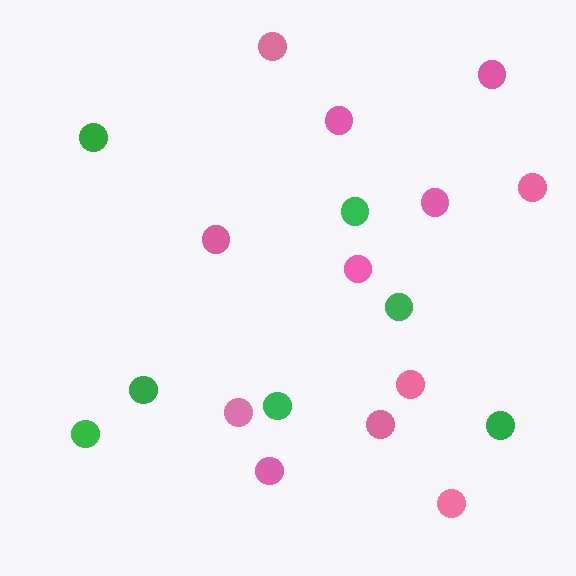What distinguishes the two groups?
There are 2 groups: one group of green circles (7) and one group of pink circles (12).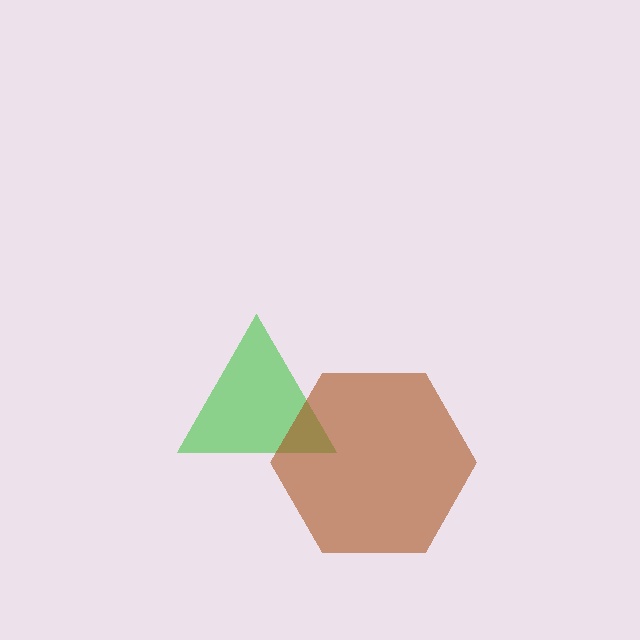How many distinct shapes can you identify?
There are 2 distinct shapes: a green triangle, a brown hexagon.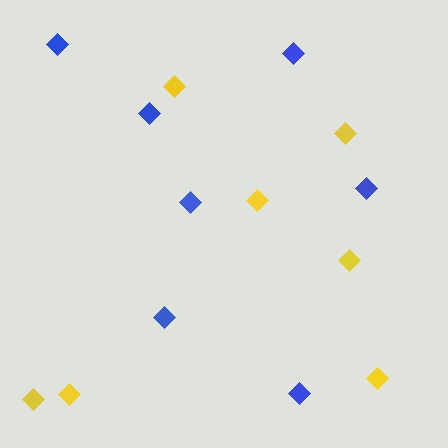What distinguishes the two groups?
There are 2 groups: one group of yellow diamonds (7) and one group of blue diamonds (7).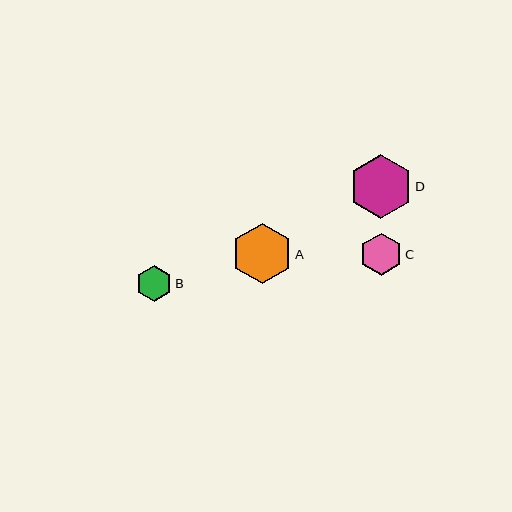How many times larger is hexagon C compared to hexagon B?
Hexagon C is approximately 1.2 times the size of hexagon B.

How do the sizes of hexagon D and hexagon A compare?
Hexagon D and hexagon A are approximately the same size.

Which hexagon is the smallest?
Hexagon B is the smallest with a size of approximately 36 pixels.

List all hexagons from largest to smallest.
From largest to smallest: D, A, C, B.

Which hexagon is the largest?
Hexagon D is the largest with a size of approximately 64 pixels.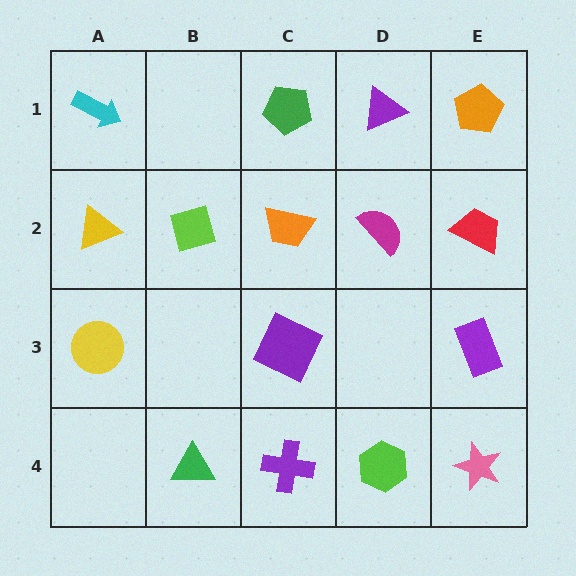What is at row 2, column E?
A red trapezoid.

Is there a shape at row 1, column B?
No, that cell is empty.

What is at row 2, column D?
A magenta semicircle.